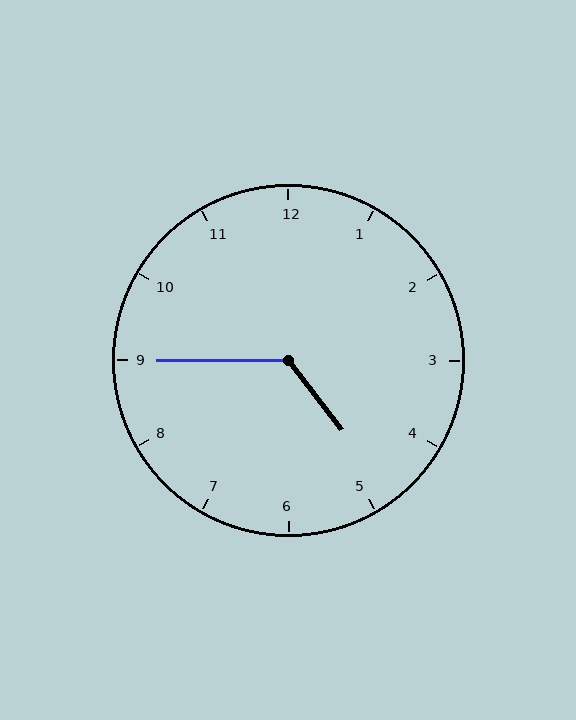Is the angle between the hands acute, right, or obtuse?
It is obtuse.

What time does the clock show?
4:45.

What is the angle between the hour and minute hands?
Approximately 128 degrees.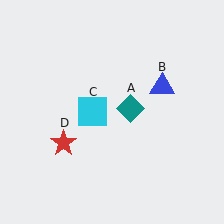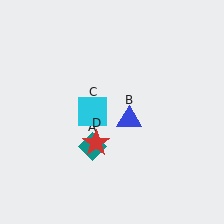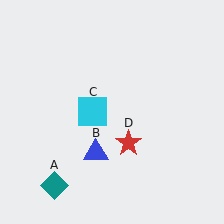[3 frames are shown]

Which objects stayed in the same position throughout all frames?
Cyan square (object C) remained stationary.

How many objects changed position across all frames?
3 objects changed position: teal diamond (object A), blue triangle (object B), red star (object D).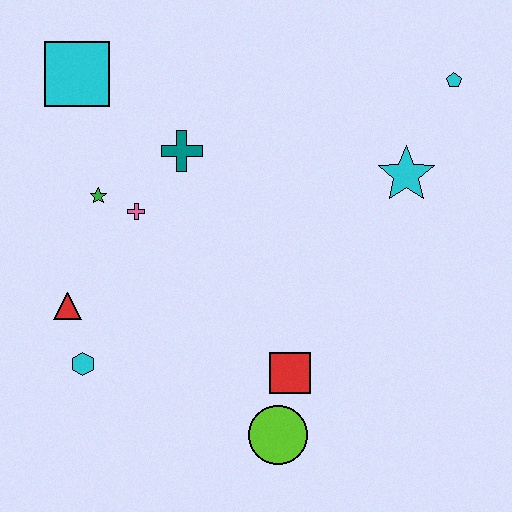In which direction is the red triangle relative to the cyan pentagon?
The red triangle is to the left of the cyan pentagon.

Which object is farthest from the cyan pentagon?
The cyan hexagon is farthest from the cyan pentagon.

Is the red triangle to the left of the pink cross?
Yes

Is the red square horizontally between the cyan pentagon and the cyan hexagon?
Yes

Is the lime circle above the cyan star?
No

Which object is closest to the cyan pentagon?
The cyan star is closest to the cyan pentagon.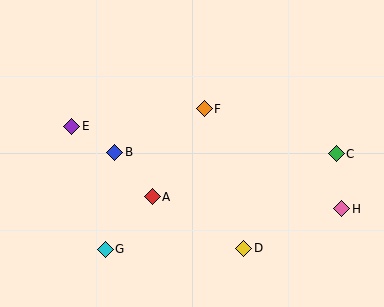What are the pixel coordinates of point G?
Point G is at (105, 249).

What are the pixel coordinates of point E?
Point E is at (72, 126).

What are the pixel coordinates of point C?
Point C is at (336, 154).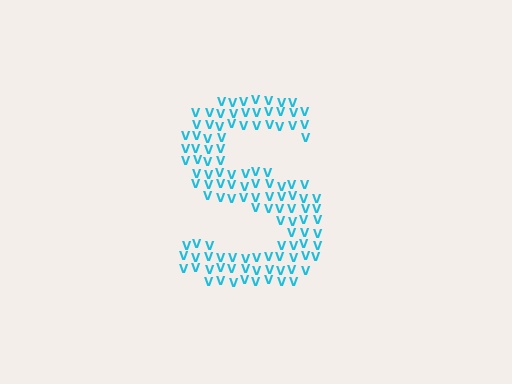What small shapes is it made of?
It is made of small letter V's.